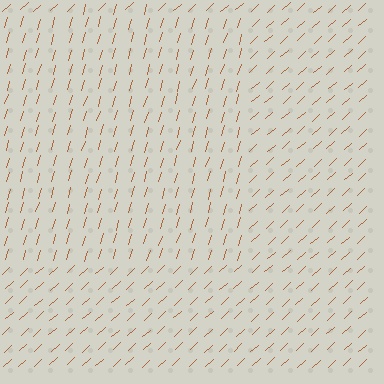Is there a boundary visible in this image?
Yes, there is a texture boundary formed by a change in line orientation.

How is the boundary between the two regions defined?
The boundary is defined purely by a change in line orientation (approximately 31 degrees difference). All lines are the same color and thickness.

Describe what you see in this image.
The image is filled with small brown line segments. A rectangle region in the image has lines oriented differently from the surrounding lines, creating a visible texture boundary.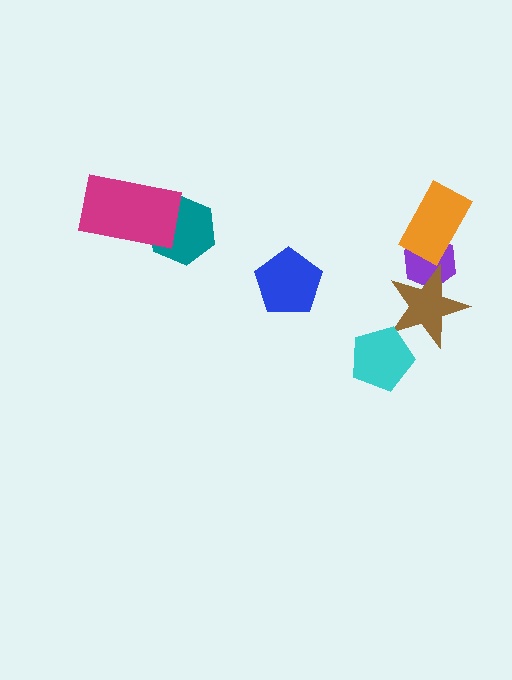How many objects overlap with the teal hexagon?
1 object overlaps with the teal hexagon.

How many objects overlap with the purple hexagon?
2 objects overlap with the purple hexagon.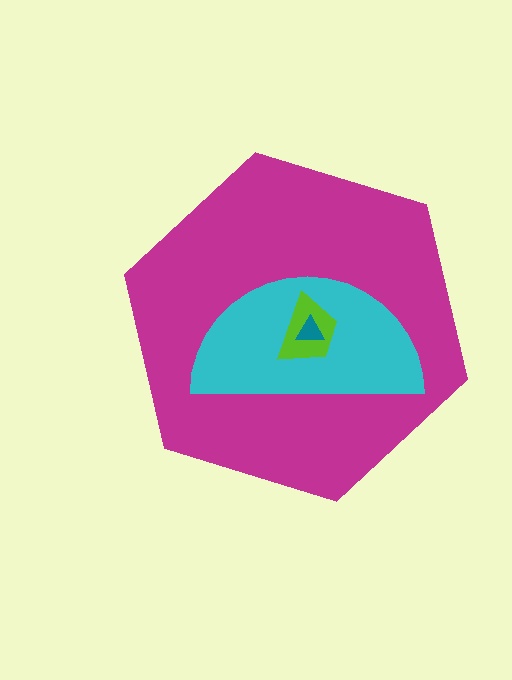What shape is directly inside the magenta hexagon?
The cyan semicircle.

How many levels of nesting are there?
4.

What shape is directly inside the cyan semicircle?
The lime trapezoid.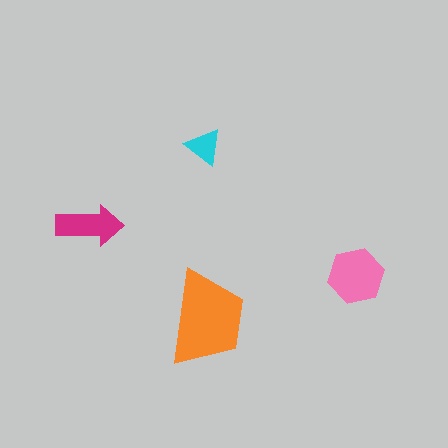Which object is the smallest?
The cyan triangle.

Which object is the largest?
The orange trapezoid.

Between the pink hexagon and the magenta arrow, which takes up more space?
The pink hexagon.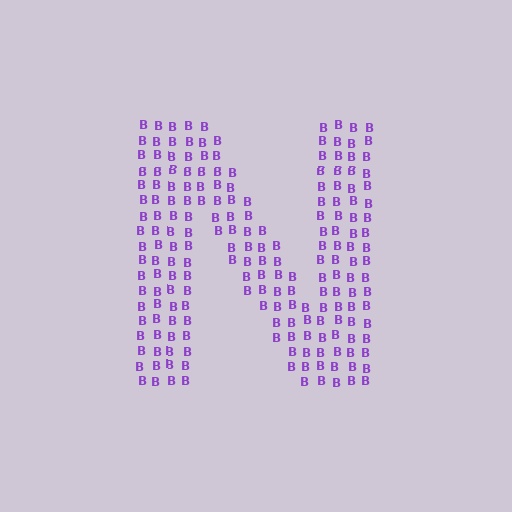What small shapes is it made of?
It is made of small letter B's.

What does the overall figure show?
The overall figure shows the letter N.